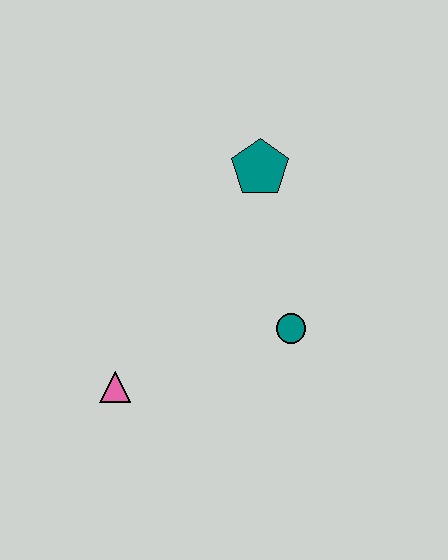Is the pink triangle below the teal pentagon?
Yes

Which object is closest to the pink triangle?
The teal circle is closest to the pink triangle.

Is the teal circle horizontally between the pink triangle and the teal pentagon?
No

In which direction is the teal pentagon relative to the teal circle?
The teal pentagon is above the teal circle.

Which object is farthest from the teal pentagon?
The pink triangle is farthest from the teal pentagon.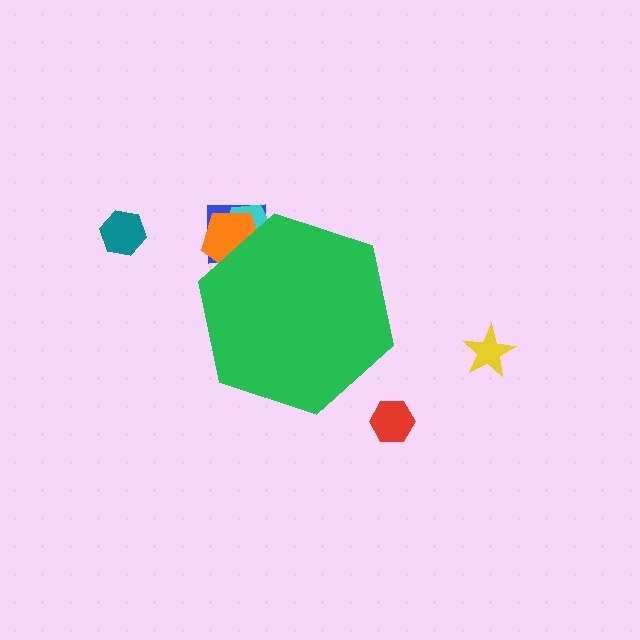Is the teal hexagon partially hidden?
No, the teal hexagon is fully visible.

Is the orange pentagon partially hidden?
Yes, the orange pentagon is partially hidden behind the green hexagon.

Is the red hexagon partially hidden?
No, the red hexagon is fully visible.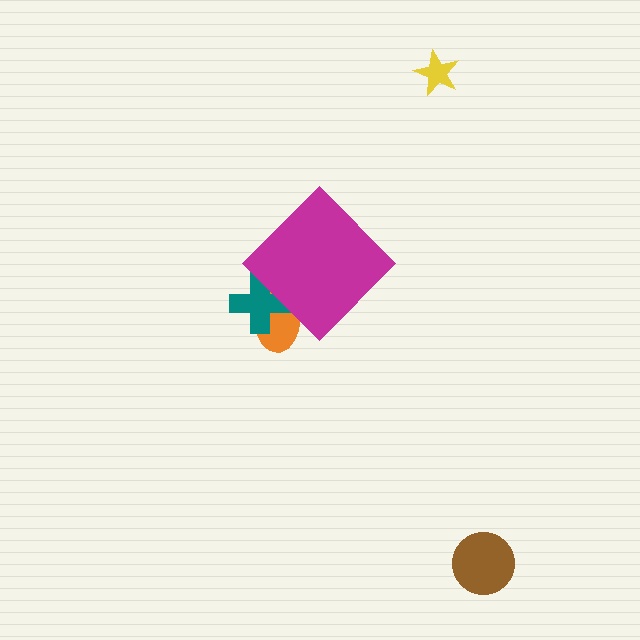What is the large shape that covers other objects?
A magenta diamond.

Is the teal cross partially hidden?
Yes, the teal cross is partially hidden behind the magenta diamond.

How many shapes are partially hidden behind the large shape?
2 shapes are partially hidden.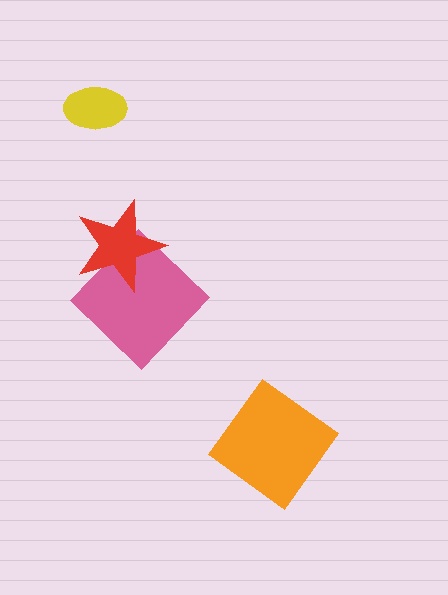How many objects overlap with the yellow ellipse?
0 objects overlap with the yellow ellipse.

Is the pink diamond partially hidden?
Yes, it is partially covered by another shape.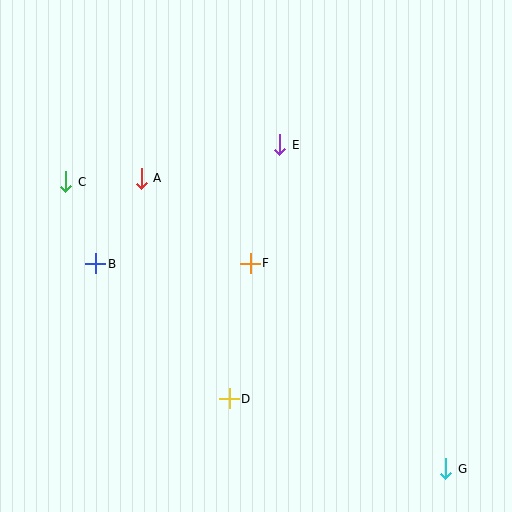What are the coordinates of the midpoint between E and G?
The midpoint between E and G is at (363, 307).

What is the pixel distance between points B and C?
The distance between B and C is 87 pixels.